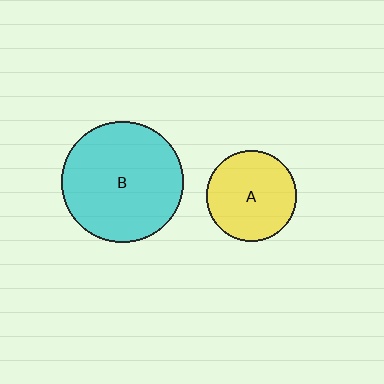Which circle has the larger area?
Circle B (cyan).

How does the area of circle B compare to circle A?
Approximately 1.8 times.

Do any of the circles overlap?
No, none of the circles overlap.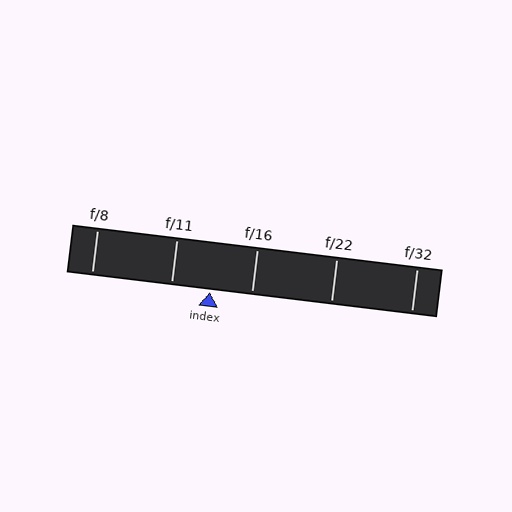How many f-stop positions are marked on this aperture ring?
There are 5 f-stop positions marked.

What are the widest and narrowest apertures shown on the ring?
The widest aperture shown is f/8 and the narrowest is f/32.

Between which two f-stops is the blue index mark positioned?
The index mark is between f/11 and f/16.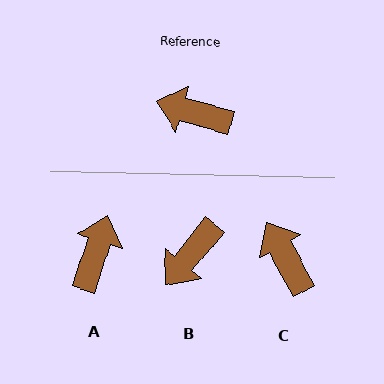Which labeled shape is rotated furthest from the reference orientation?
A, about 93 degrees away.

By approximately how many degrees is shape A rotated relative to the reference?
Approximately 93 degrees clockwise.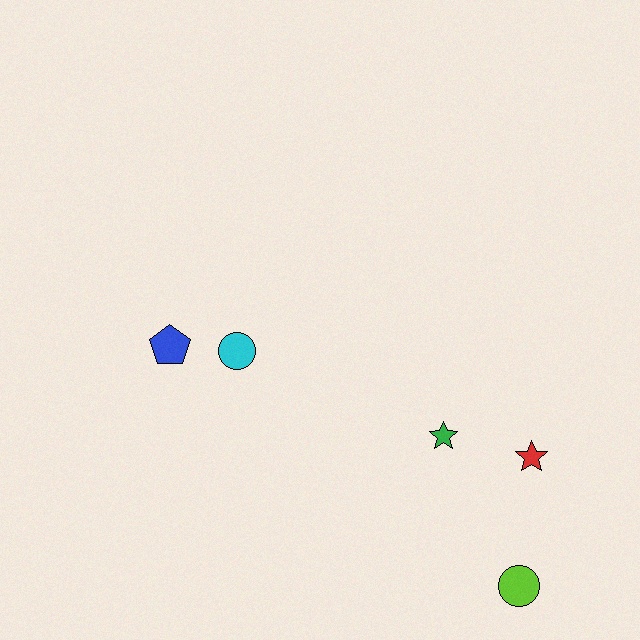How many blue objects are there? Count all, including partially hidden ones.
There is 1 blue object.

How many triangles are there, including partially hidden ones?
There are no triangles.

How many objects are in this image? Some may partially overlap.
There are 5 objects.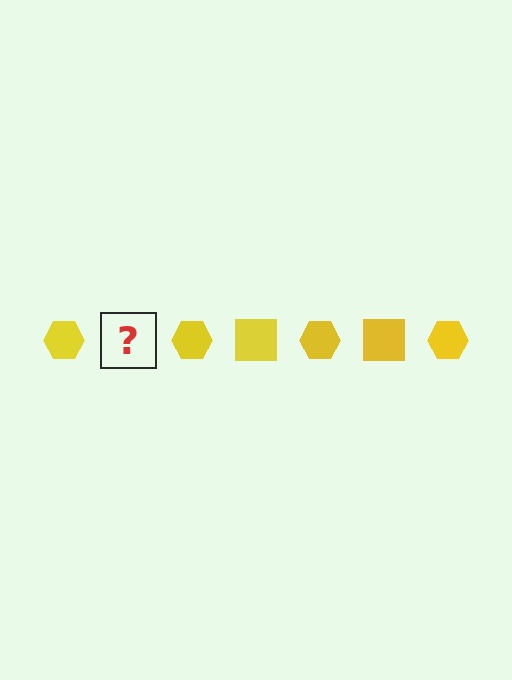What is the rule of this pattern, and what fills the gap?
The rule is that the pattern cycles through hexagon, square shapes in yellow. The gap should be filled with a yellow square.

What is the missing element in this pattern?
The missing element is a yellow square.